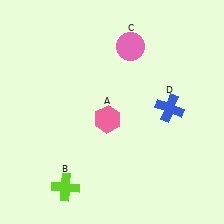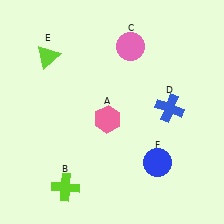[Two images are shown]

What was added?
A lime triangle (E), a blue circle (F) were added in Image 2.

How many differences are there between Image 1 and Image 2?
There are 2 differences between the two images.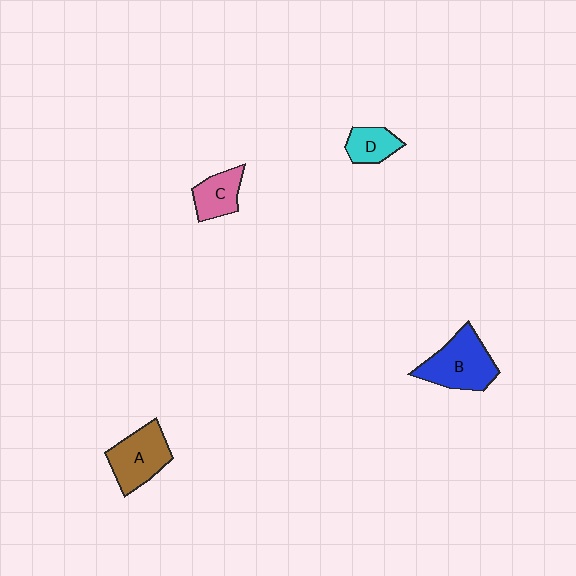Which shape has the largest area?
Shape B (blue).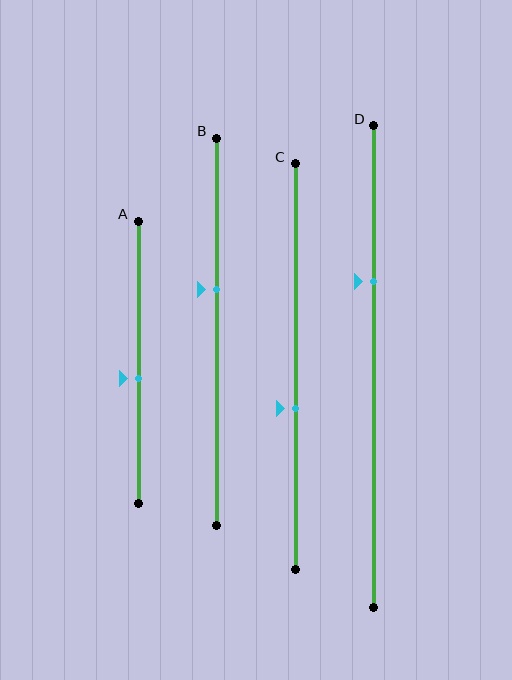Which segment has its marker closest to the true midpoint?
Segment A has its marker closest to the true midpoint.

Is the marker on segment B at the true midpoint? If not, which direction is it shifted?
No, the marker on segment B is shifted upward by about 11% of the segment length.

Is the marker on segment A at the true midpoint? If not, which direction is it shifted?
No, the marker on segment A is shifted downward by about 6% of the segment length.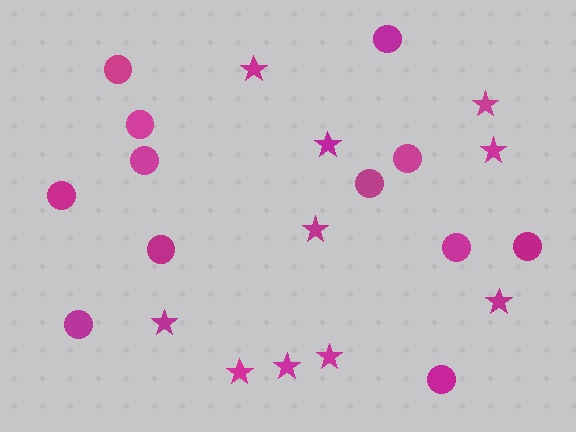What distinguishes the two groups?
There are 2 groups: one group of stars (10) and one group of circles (12).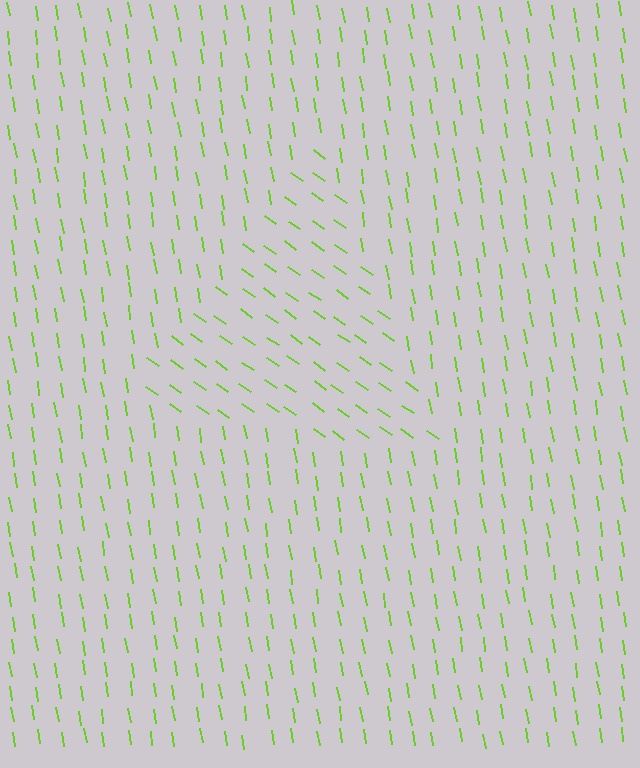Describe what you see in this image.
The image is filled with small lime line segments. A triangle region in the image has lines oriented differently from the surrounding lines, creating a visible texture boundary.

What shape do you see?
I see a triangle.